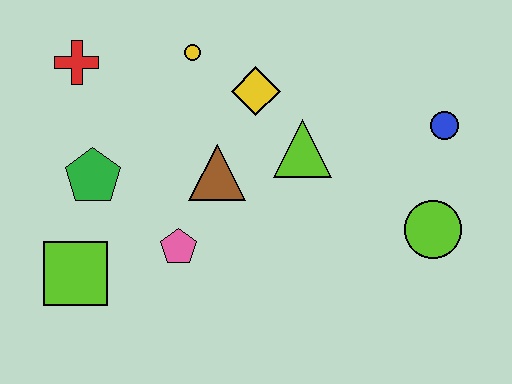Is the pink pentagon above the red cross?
No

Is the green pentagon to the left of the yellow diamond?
Yes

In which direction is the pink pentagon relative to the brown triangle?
The pink pentagon is below the brown triangle.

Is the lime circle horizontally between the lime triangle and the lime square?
No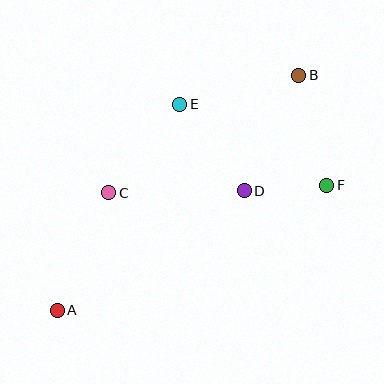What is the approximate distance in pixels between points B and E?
The distance between B and E is approximately 123 pixels.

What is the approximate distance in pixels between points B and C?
The distance between B and C is approximately 224 pixels.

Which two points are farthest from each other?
Points A and B are farthest from each other.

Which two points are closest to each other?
Points D and F are closest to each other.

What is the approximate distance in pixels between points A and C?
The distance between A and C is approximately 128 pixels.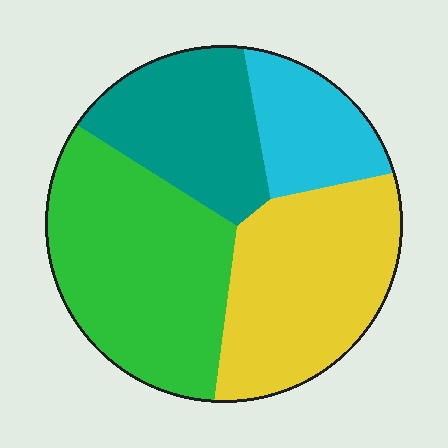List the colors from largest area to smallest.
From largest to smallest: green, yellow, teal, cyan.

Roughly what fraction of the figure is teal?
Teal takes up about one fifth (1/5) of the figure.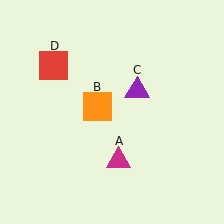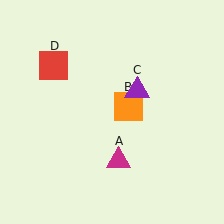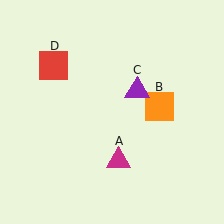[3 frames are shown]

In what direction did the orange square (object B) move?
The orange square (object B) moved right.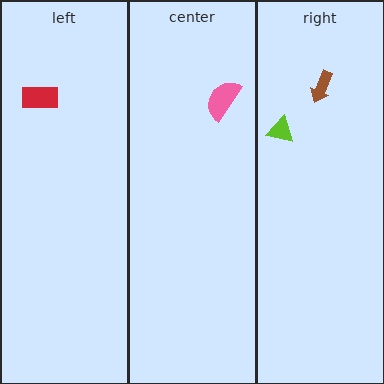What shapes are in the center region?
The pink semicircle.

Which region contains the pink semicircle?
The center region.